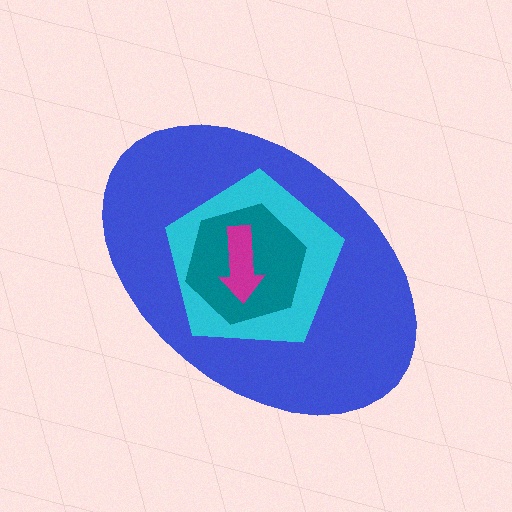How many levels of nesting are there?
4.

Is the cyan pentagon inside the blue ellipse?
Yes.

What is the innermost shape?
The magenta arrow.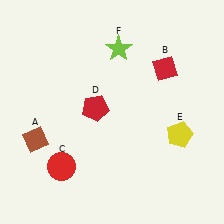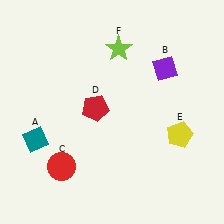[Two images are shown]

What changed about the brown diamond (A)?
In Image 1, A is brown. In Image 2, it changed to teal.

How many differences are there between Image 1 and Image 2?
There are 2 differences between the two images.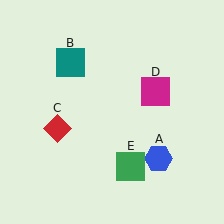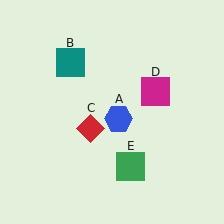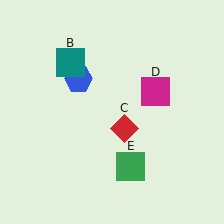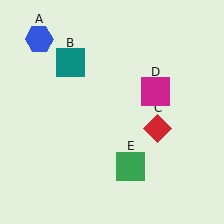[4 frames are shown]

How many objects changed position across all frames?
2 objects changed position: blue hexagon (object A), red diamond (object C).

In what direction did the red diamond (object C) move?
The red diamond (object C) moved right.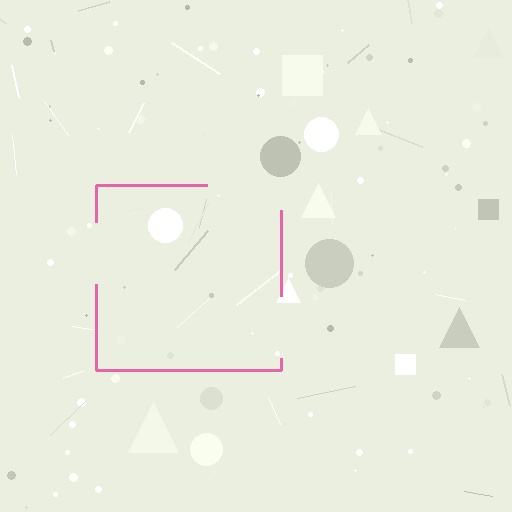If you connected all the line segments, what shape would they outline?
They would outline a square.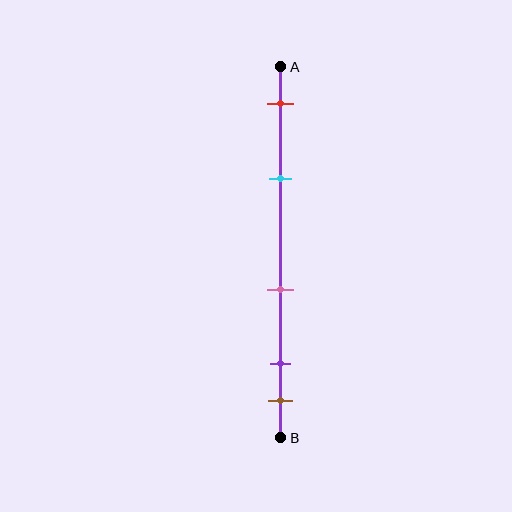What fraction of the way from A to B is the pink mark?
The pink mark is approximately 60% (0.6) of the way from A to B.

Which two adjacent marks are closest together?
The purple and brown marks are the closest adjacent pair.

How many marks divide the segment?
There are 5 marks dividing the segment.